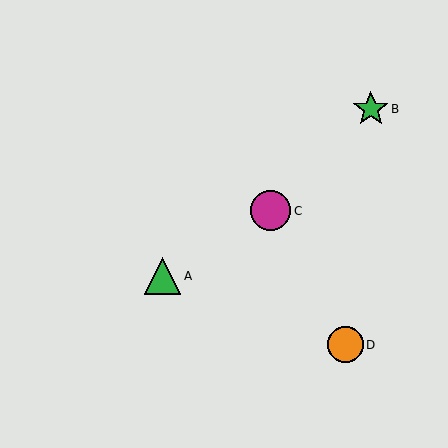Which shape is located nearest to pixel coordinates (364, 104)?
The green star (labeled B) at (371, 109) is nearest to that location.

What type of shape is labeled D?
Shape D is an orange circle.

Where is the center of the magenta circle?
The center of the magenta circle is at (271, 211).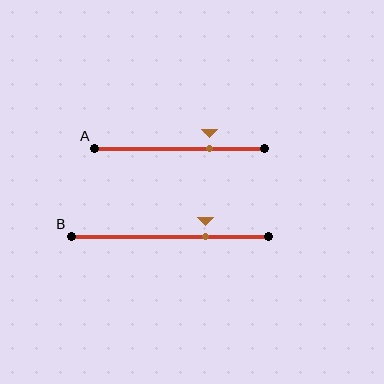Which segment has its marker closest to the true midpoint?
Segment A has its marker closest to the true midpoint.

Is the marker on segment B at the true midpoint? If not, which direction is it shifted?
No, the marker on segment B is shifted to the right by about 18% of the segment length.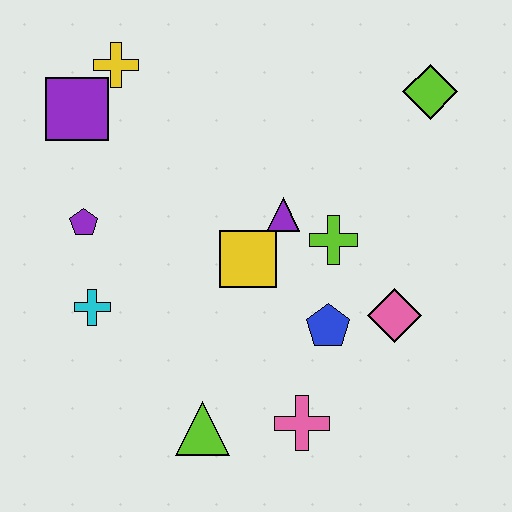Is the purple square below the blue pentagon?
No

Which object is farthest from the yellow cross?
The pink cross is farthest from the yellow cross.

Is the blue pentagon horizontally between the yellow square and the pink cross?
No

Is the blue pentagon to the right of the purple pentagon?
Yes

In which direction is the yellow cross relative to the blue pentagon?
The yellow cross is above the blue pentagon.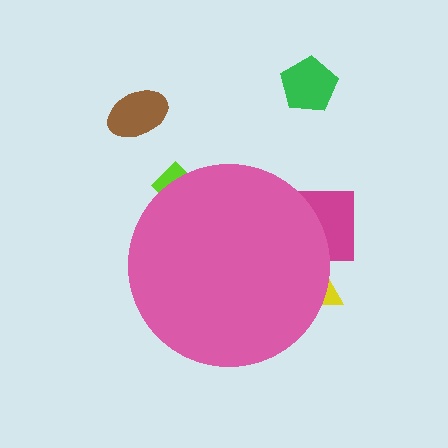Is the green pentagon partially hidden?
No, the green pentagon is fully visible.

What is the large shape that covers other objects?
A pink circle.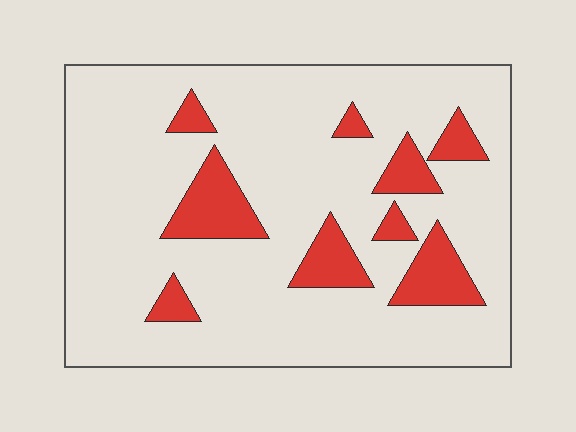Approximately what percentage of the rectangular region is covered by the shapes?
Approximately 15%.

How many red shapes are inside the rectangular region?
9.